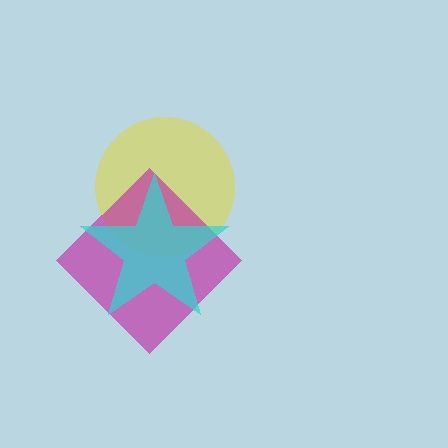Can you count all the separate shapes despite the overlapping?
Yes, there are 3 separate shapes.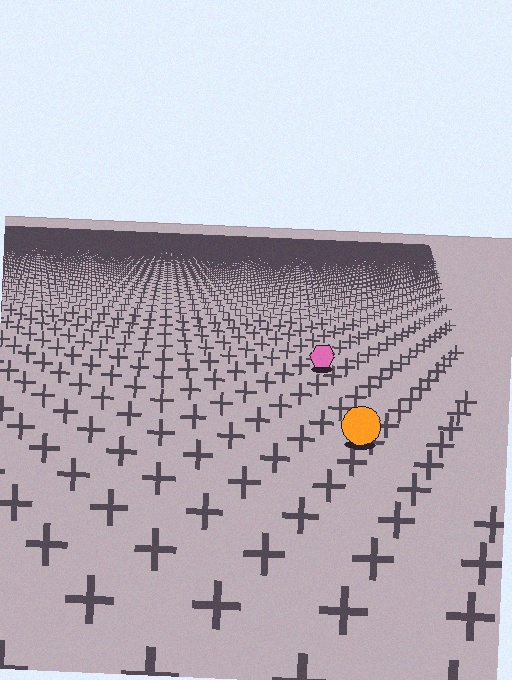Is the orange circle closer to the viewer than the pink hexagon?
Yes. The orange circle is closer — you can tell from the texture gradient: the ground texture is coarser near it.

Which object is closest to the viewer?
The orange circle is closest. The texture marks near it are larger and more spread out.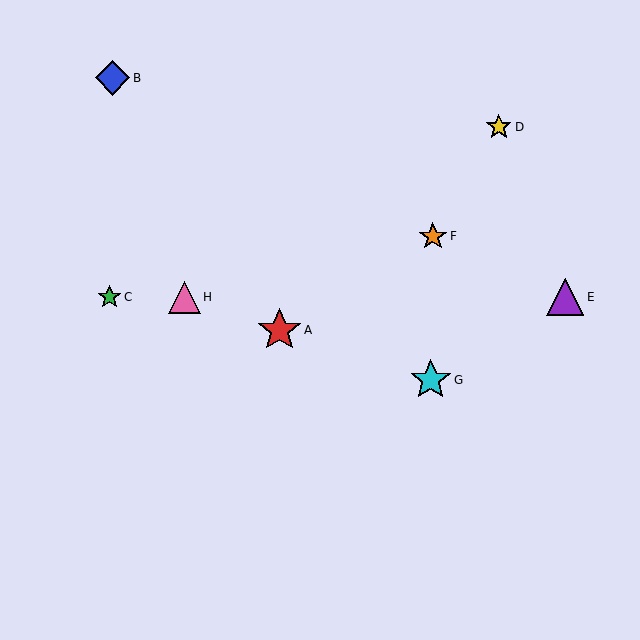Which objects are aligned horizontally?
Objects C, E, H are aligned horizontally.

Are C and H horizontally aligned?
Yes, both are at y≈297.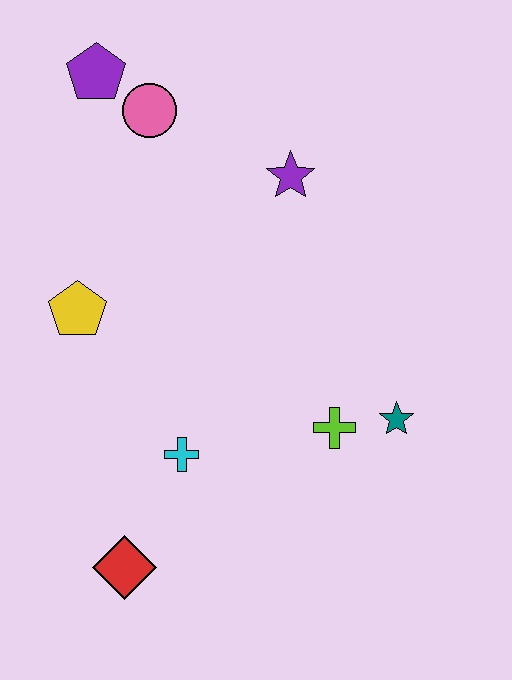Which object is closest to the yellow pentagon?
The cyan cross is closest to the yellow pentagon.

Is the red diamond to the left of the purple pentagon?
No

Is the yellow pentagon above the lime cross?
Yes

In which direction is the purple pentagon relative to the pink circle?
The purple pentagon is to the left of the pink circle.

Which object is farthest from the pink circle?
The red diamond is farthest from the pink circle.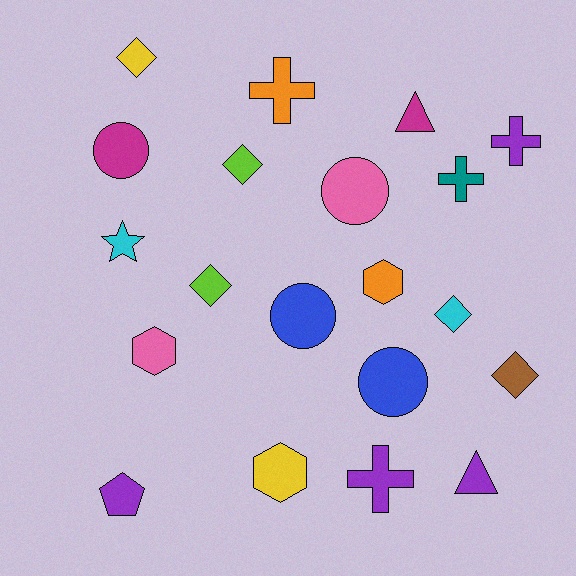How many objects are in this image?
There are 20 objects.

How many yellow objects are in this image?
There are 2 yellow objects.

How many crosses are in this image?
There are 4 crosses.